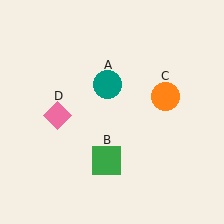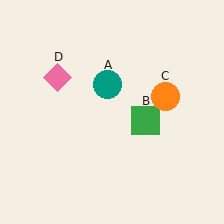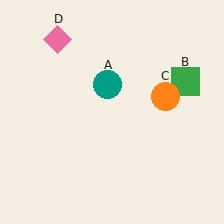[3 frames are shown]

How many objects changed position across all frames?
2 objects changed position: green square (object B), pink diamond (object D).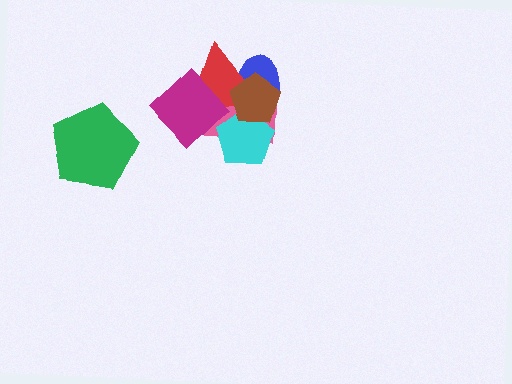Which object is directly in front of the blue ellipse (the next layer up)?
The red triangle is directly in front of the blue ellipse.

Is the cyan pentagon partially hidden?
Yes, it is partially covered by another shape.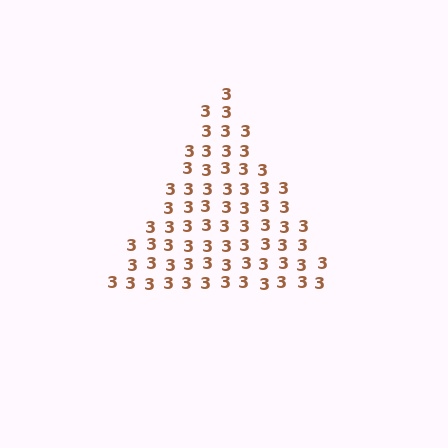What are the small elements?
The small elements are digit 3's.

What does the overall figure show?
The overall figure shows a triangle.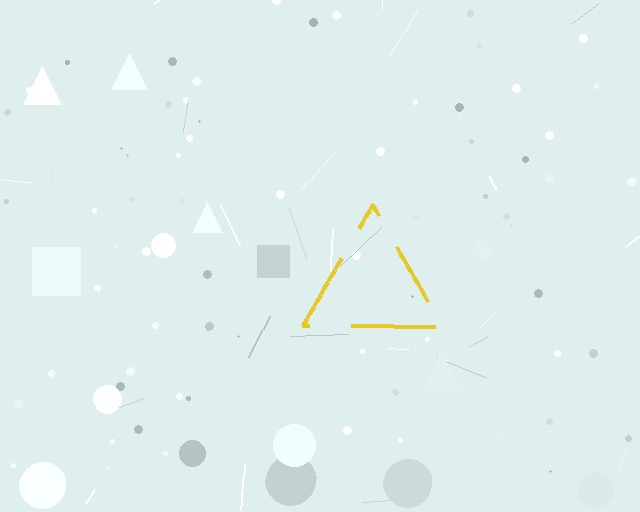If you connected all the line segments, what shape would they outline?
They would outline a triangle.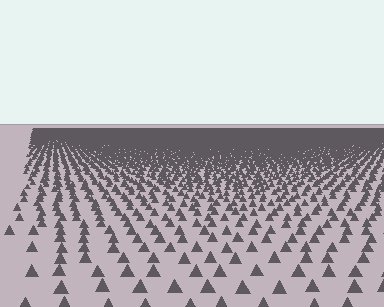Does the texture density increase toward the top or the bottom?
Density increases toward the top.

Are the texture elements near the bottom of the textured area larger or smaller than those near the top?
Larger. Near the bottom, elements are closer to the viewer and appear at a bigger on-screen size.